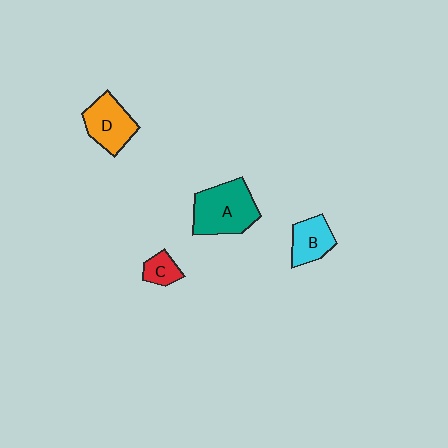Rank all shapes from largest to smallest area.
From largest to smallest: A (teal), D (orange), B (cyan), C (red).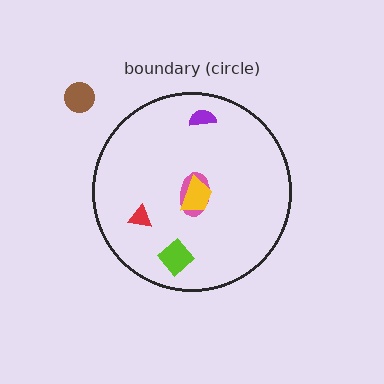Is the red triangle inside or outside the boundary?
Inside.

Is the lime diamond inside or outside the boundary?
Inside.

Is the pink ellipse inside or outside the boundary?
Inside.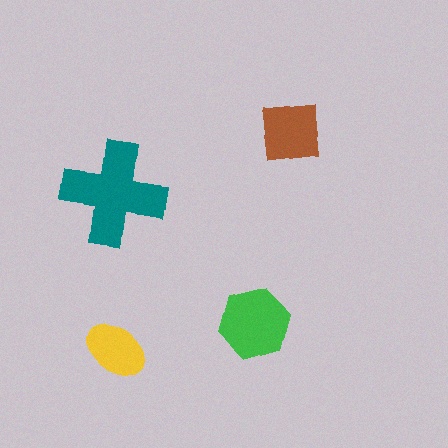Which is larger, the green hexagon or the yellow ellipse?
The green hexagon.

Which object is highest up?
The brown square is topmost.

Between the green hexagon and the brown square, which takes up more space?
The green hexagon.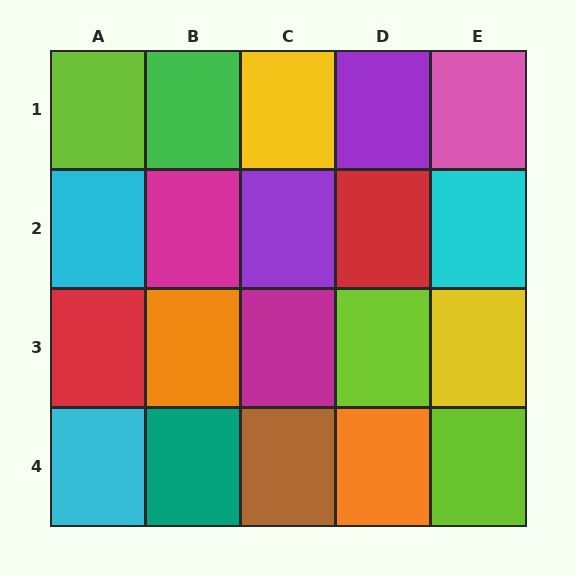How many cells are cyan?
3 cells are cyan.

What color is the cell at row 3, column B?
Orange.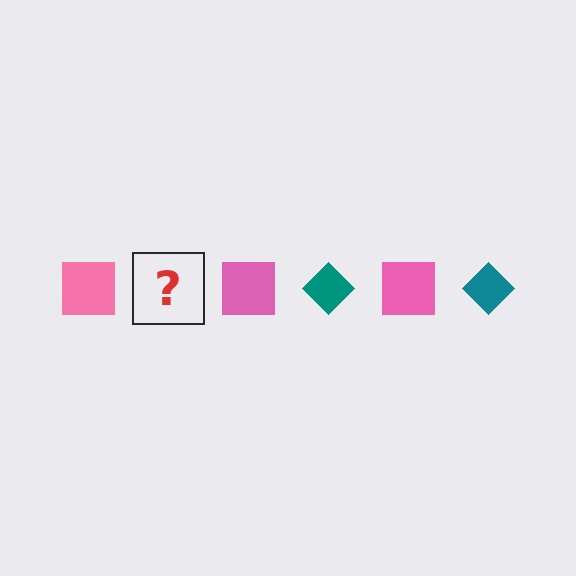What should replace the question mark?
The question mark should be replaced with a teal diamond.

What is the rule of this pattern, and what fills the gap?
The rule is that the pattern alternates between pink square and teal diamond. The gap should be filled with a teal diamond.